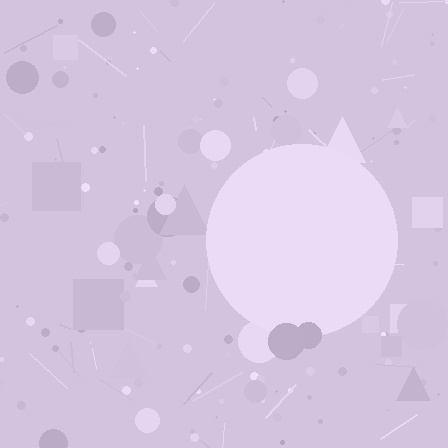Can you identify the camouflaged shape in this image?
The camouflaged shape is a circle.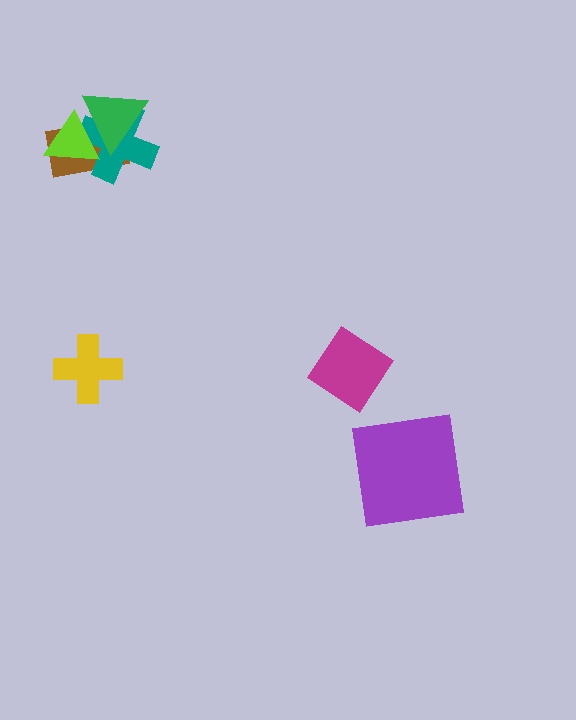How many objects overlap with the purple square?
0 objects overlap with the purple square.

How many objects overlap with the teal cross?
3 objects overlap with the teal cross.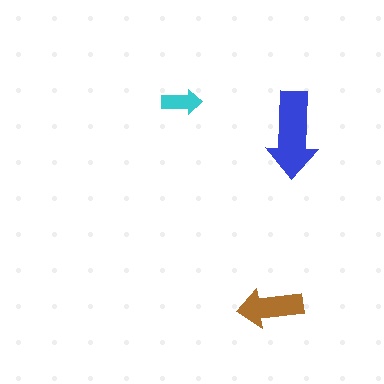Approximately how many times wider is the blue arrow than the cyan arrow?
About 2 times wider.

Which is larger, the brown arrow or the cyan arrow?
The brown one.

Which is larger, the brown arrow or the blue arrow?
The blue one.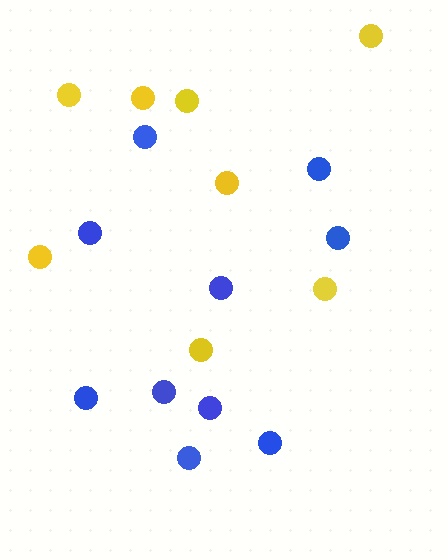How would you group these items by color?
There are 2 groups: one group of yellow circles (8) and one group of blue circles (10).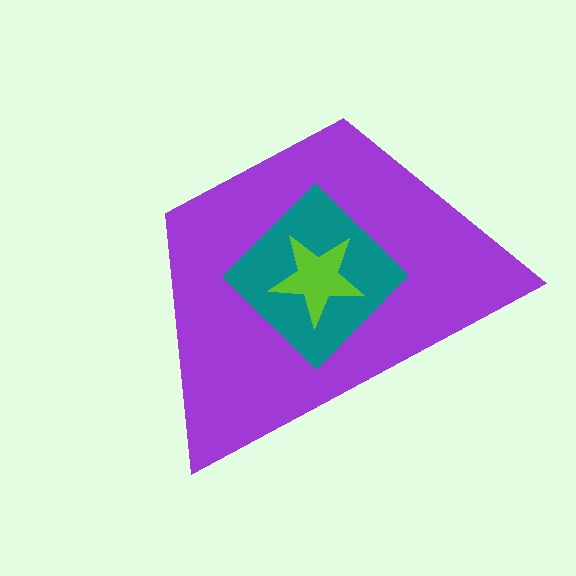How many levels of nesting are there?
3.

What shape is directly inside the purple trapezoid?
The teal diamond.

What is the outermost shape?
The purple trapezoid.